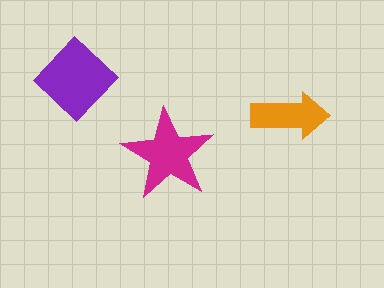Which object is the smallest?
The orange arrow.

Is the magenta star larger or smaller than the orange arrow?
Larger.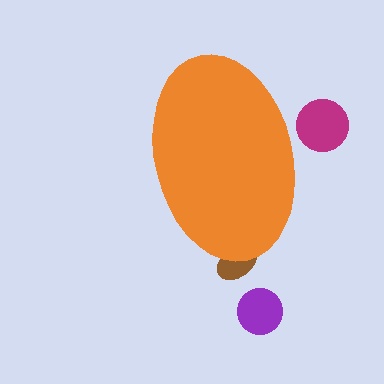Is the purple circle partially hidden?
No, the purple circle is fully visible.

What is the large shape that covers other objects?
An orange ellipse.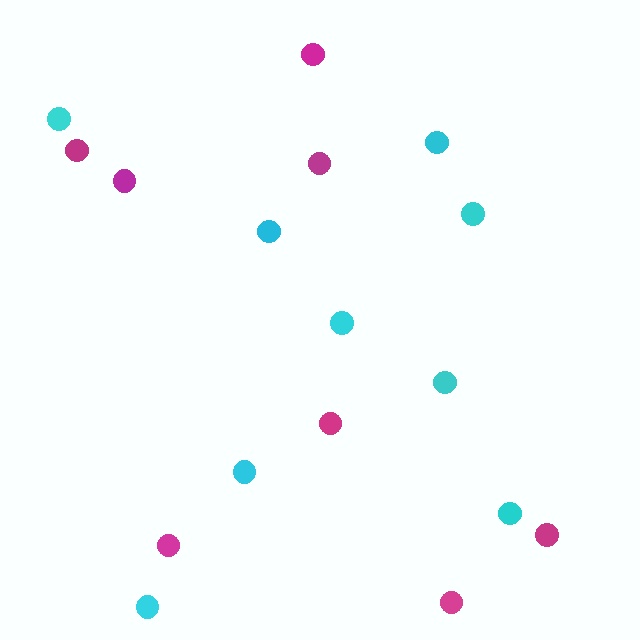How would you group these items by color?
There are 2 groups: one group of magenta circles (8) and one group of cyan circles (9).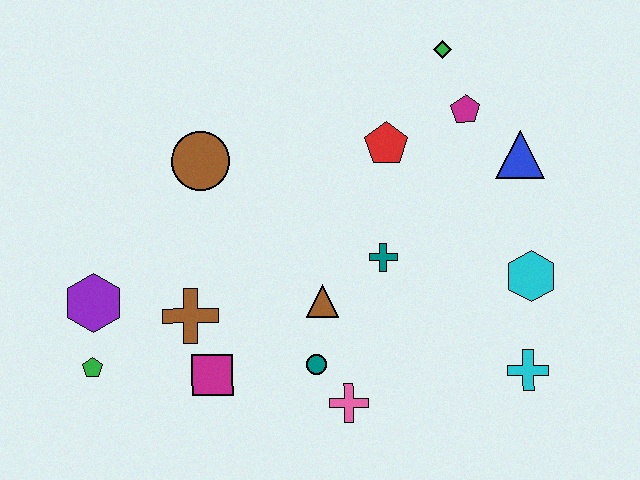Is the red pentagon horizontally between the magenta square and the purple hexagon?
No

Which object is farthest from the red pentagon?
The green pentagon is farthest from the red pentagon.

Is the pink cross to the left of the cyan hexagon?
Yes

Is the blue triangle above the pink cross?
Yes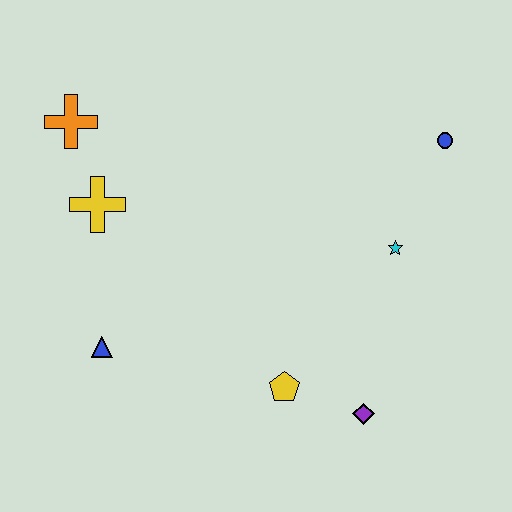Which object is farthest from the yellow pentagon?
The orange cross is farthest from the yellow pentagon.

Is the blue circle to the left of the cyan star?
No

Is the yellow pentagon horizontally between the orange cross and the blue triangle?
No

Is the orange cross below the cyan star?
No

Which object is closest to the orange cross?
The yellow cross is closest to the orange cross.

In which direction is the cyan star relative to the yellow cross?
The cyan star is to the right of the yellow cross.